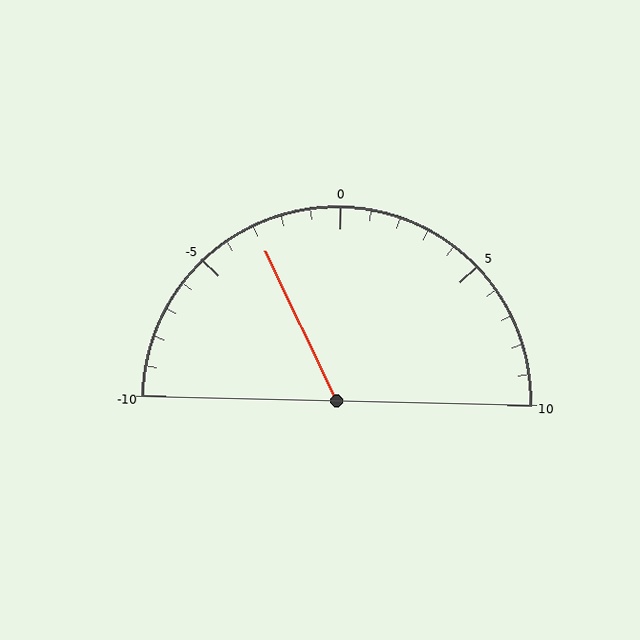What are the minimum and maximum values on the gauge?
The gauge ranges from -10 to 10.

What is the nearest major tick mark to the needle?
The nearest major tick mark is -5.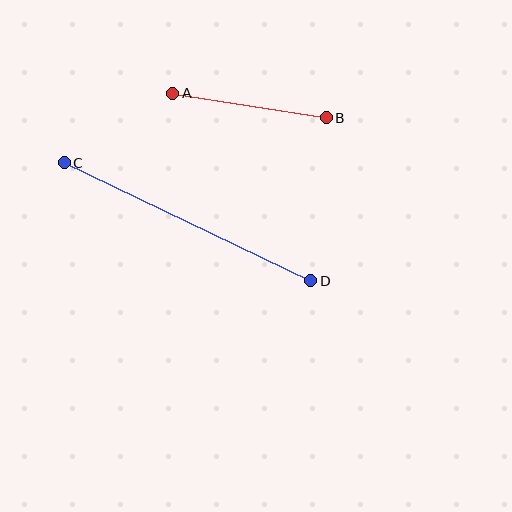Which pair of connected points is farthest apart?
Points C and D are farthest apart.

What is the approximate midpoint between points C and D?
The midpoint is at approximately (187, 222) pixels.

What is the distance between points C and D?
The distance is approximately 273 pixels.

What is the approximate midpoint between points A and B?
The midpoint is at approximately (249, 106) pixels.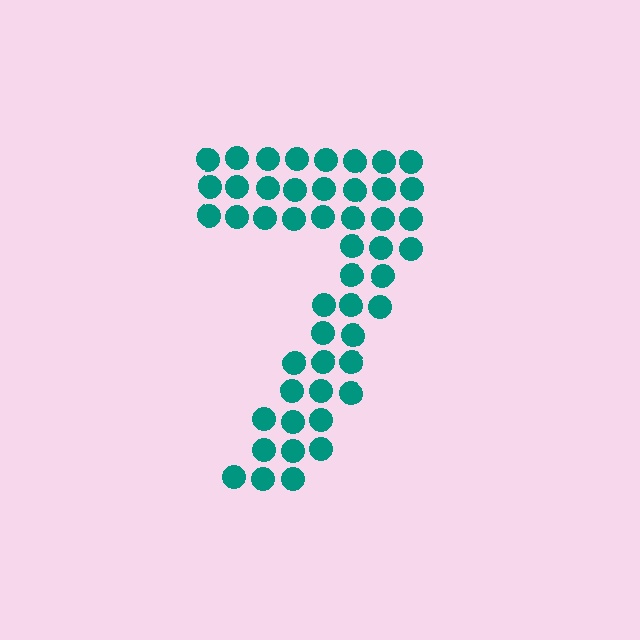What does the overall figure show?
The overall figure shows the digit 7.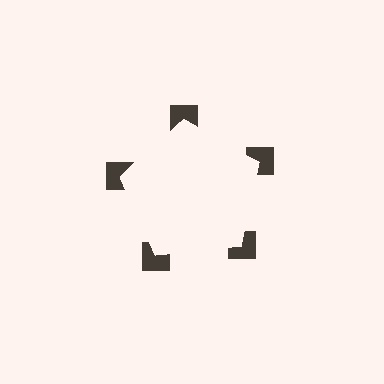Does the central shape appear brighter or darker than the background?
It typically appears slightly brighter than the background, even though no actual brightness change is drawn.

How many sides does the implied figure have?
5 sides.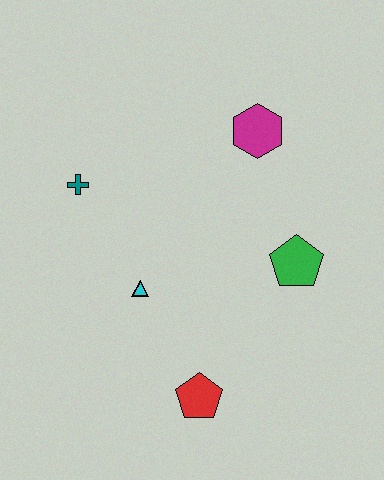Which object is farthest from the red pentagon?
The magenta hexagon is farthest from the red pentagon.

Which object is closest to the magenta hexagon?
The green pentagon is closest to the magenta hexagon.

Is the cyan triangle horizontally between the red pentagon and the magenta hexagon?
No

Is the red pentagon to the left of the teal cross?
No